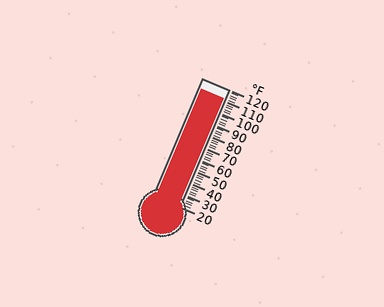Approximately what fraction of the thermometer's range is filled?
The thermometer is filled to approximately 90% of its range.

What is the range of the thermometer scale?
The thermometer scale ranges from 20°F to 120°F.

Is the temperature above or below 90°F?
The temperature is above 90°F.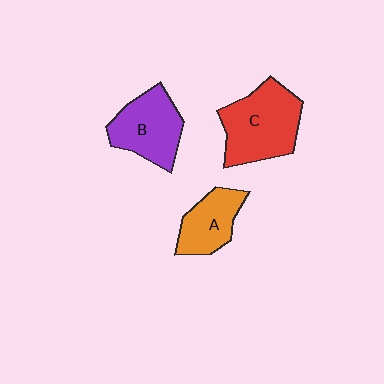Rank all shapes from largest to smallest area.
From largest to smallest: C (red), B (purple), A (orange).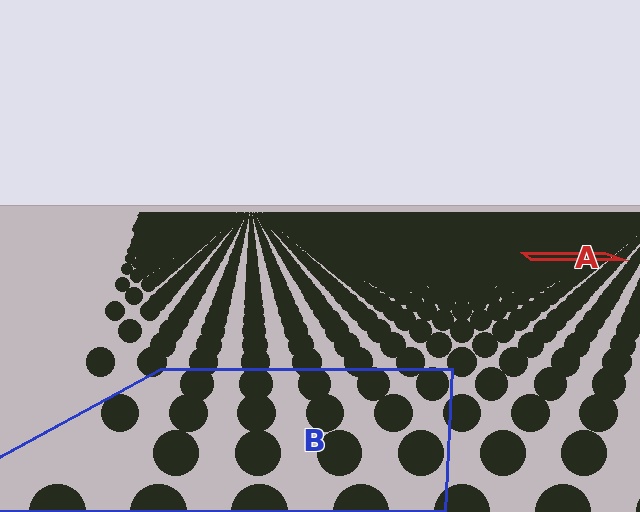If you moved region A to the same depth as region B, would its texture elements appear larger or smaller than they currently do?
They would appear larger. At a closer depth, the same texture elements are projected at a bigger on-screen size.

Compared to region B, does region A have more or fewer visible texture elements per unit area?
Region A has more texture elements per unit area — they are packed more densely because it is farther away.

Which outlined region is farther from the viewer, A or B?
Region A is farther from the viewer — the texture elements inside it appear smaller and more densely packed.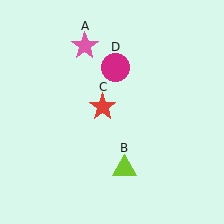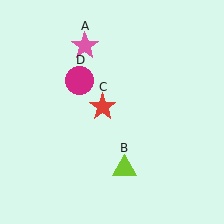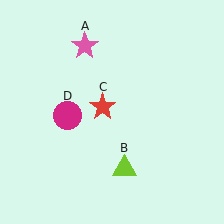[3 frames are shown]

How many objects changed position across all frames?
1 object changed position: magenta circle (object D).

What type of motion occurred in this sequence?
The magenta circle (object D) rotated counterclockwise around the center of the scene.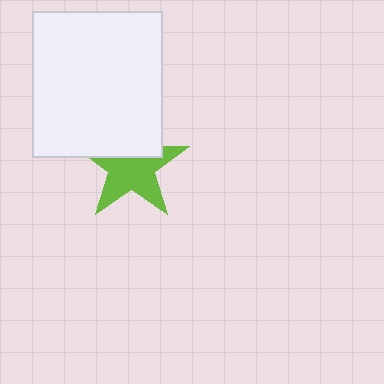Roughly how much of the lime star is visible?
About half of it is visible (roughly 64%).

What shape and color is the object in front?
The object in front is a white rectangle.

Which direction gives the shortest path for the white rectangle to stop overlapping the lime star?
Moving up gives the shortest separation.